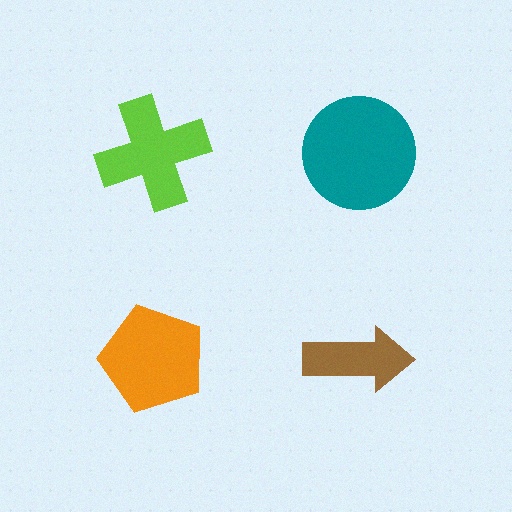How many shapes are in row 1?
2 shapes.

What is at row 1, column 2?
A teal circle.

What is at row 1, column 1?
A lime cross.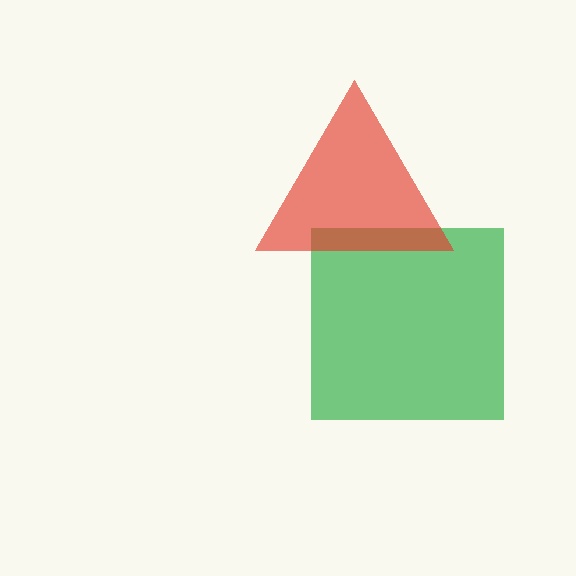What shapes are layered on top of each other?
The layered shapes are: a green square, a red triangle.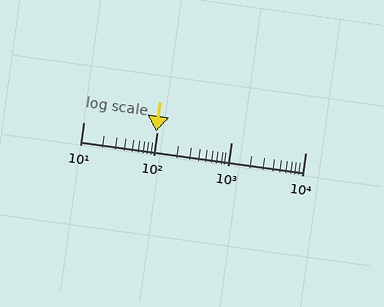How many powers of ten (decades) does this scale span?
The scale spans 3 decades, from 10 to 10000.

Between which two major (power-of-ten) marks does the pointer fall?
The pointer is between 10 and 100.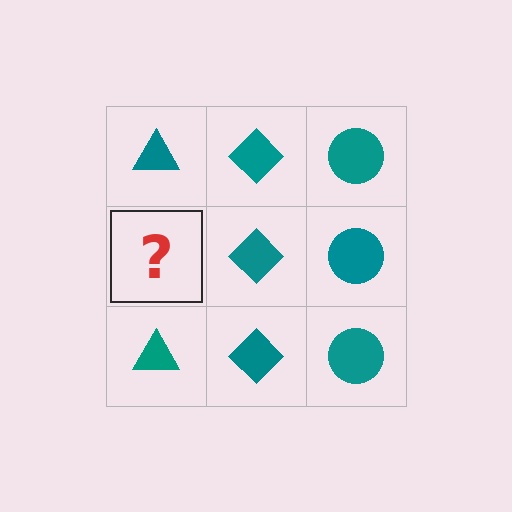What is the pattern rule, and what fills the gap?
The rule is that each column has a consistent shape. The gap should be filled with a teal triangle.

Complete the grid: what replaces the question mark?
The question mark should be replaced with a teal triangle.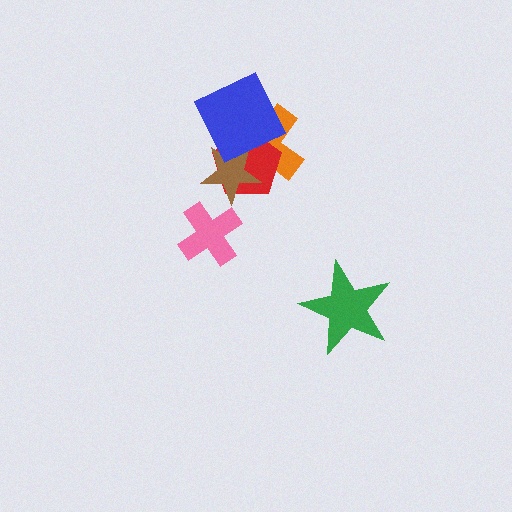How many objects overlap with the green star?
0 objects overlap with the green star.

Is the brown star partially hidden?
Yes, it is partially covered by another shape.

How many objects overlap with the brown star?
3 objects overlap with the brown star.